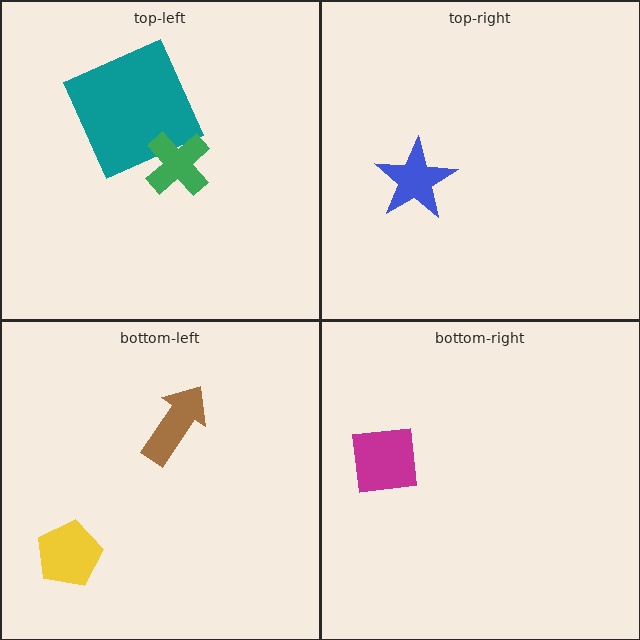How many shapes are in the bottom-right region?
1.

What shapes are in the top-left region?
The teal square, the green cross.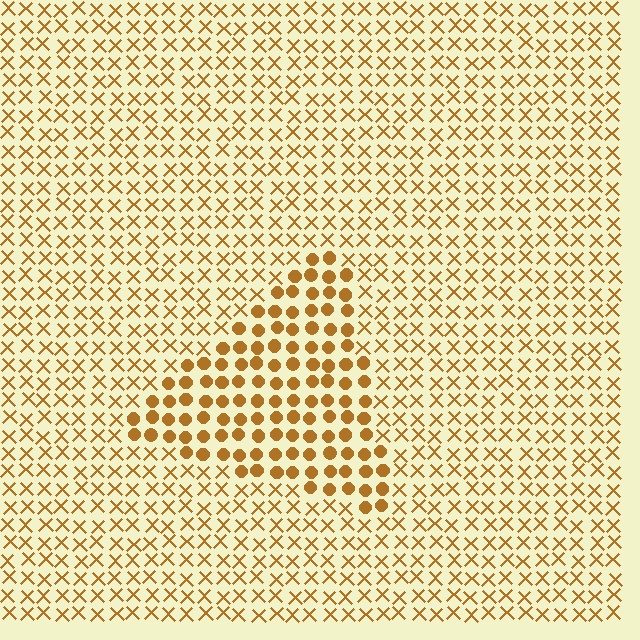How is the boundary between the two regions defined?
The boundary is defined by a change in element shape: circles inside vs. X marks outside. All elements share the same color and spacing.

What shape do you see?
I see a triangle.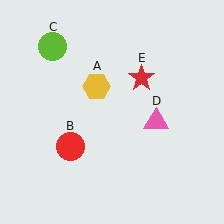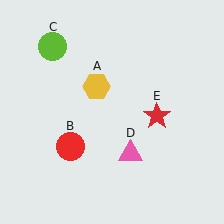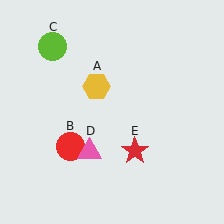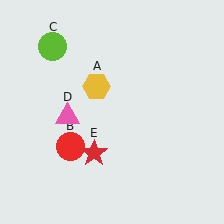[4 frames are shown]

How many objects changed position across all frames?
2 objects changed position: pink triangle (object D), red star (object E).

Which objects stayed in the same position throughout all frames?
Yellow hexagon (object A) and red circle (object B) and lime circle (object C) remained stationary.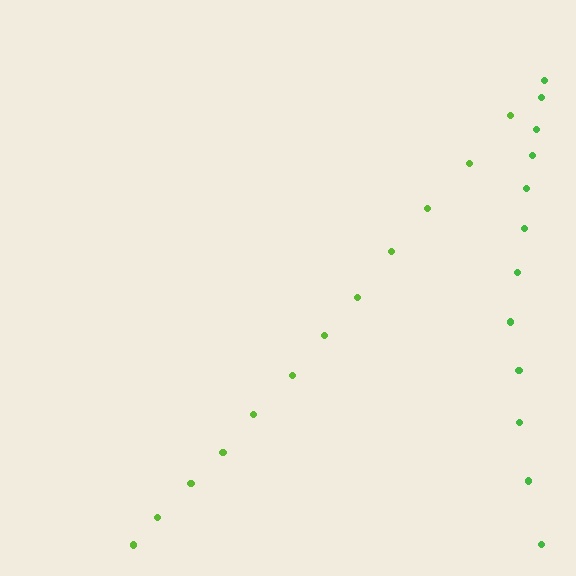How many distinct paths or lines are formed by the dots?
There are 2 distinct paths.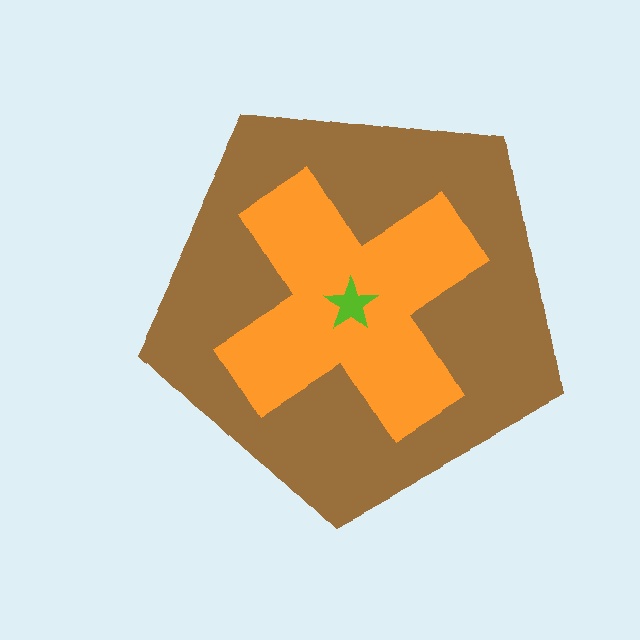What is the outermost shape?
The brown pentagon.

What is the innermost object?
The lime star.